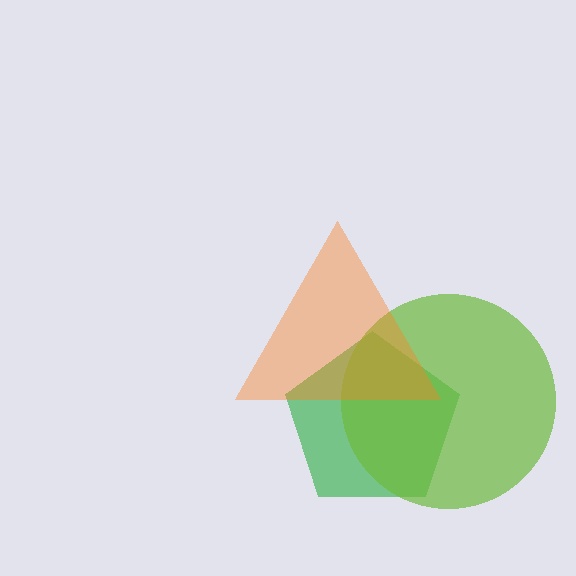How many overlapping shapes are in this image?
There are 3 overlapping shapes in the image.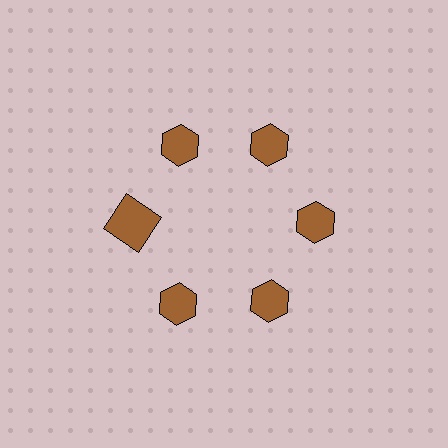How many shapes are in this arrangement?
There are 6 shapes arranged in a ring pattern.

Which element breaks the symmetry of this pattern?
The brown square at roughly the 9 o'clock position breaks the symmetry. All other shapes are brown hexagons.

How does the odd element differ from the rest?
It has a different shape: square instead of hexagon.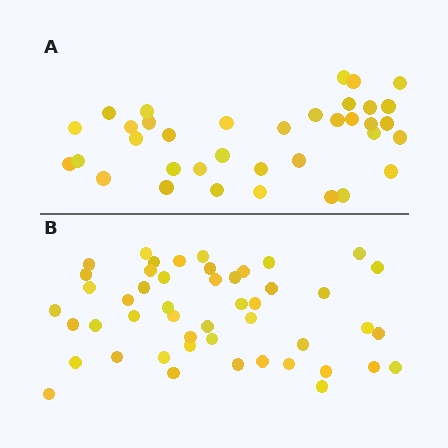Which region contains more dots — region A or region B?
Region B (the bottom region) has more dots.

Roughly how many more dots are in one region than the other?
Region B has roughly 12 or so more dots than region A.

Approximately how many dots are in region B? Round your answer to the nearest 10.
About 50 dots. (The exact count is 48, which rounds to 50.)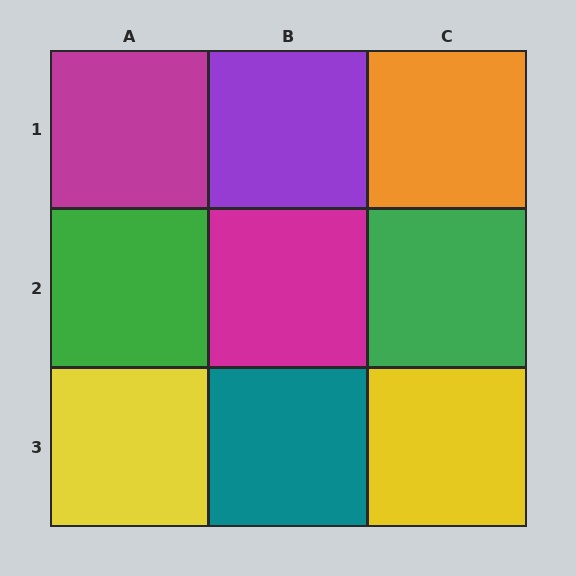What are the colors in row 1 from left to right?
Magenta, purple, orange.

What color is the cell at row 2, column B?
Magenta.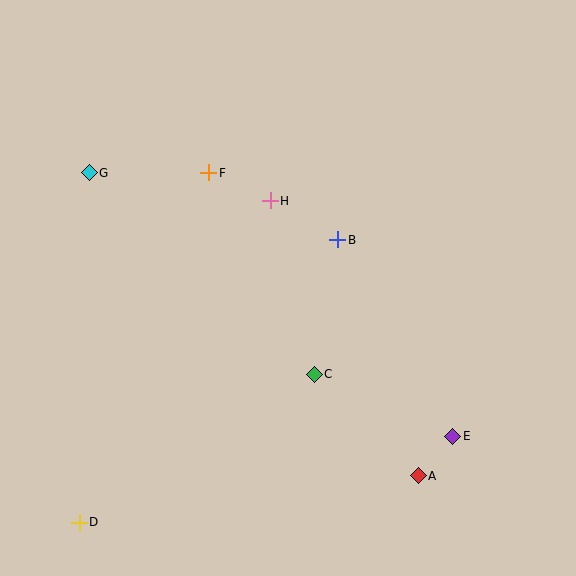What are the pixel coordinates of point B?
Point B is at (338, 240).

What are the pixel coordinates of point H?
Point H is at (270, 201).